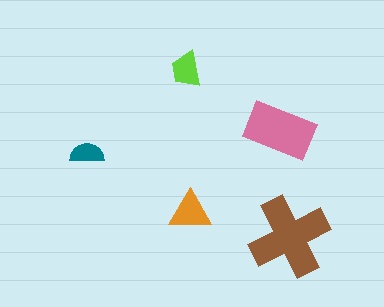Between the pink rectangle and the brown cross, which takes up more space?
The brown cross.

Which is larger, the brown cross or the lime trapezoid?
The brown cross.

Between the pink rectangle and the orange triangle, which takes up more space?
The pink rectangle.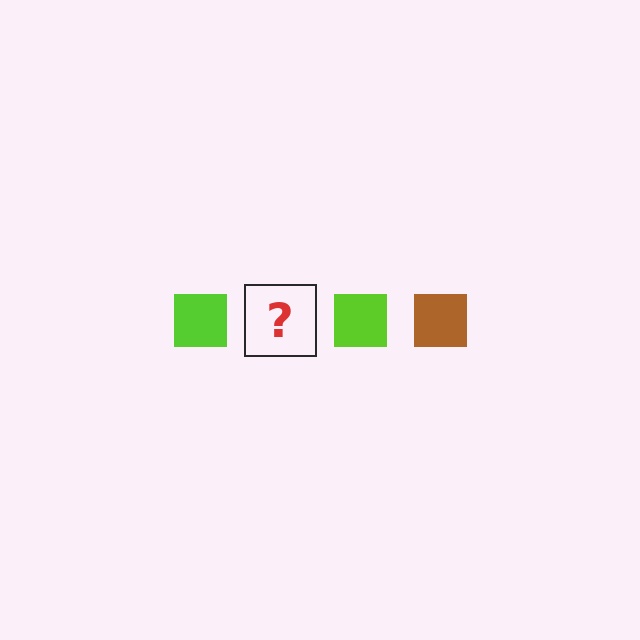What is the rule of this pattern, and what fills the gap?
The rule is that the pattern cycles through lime, brown squares. The gap should be filled with a brown square.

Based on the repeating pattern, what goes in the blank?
The blank should be a brown square.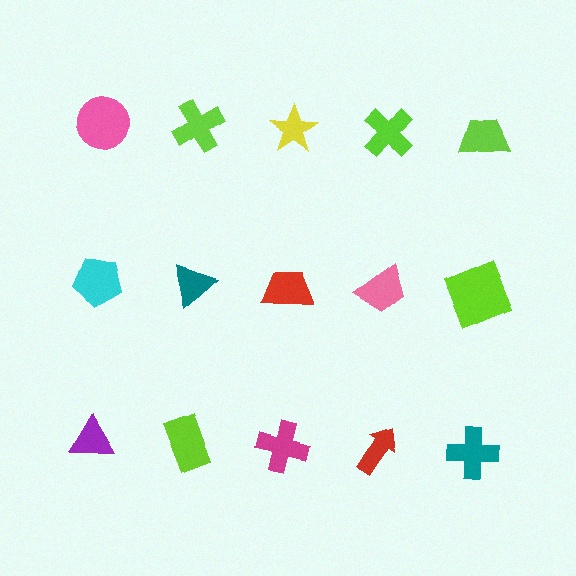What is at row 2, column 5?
A lime square.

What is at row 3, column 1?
A purple triangle.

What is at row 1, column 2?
A lime cross.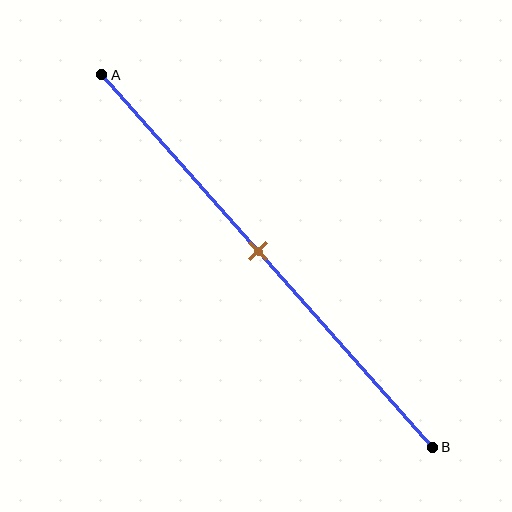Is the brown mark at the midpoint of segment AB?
Yes, the mark is approximately at the midpoint.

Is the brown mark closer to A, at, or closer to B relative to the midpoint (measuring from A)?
The brown mark is approximately at the midpoint of segment AB.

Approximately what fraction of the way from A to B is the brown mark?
The brown mark is approximately 45% of the way from A to B.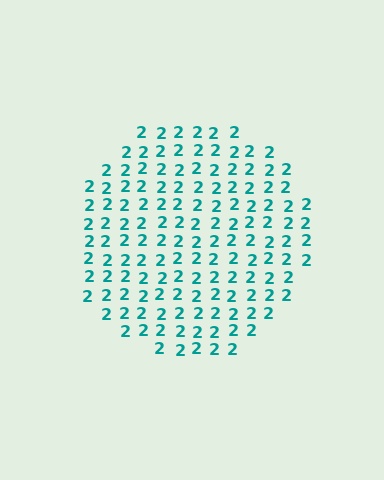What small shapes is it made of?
It is made of small digit 2's.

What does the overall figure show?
The overall figure shows a circle.